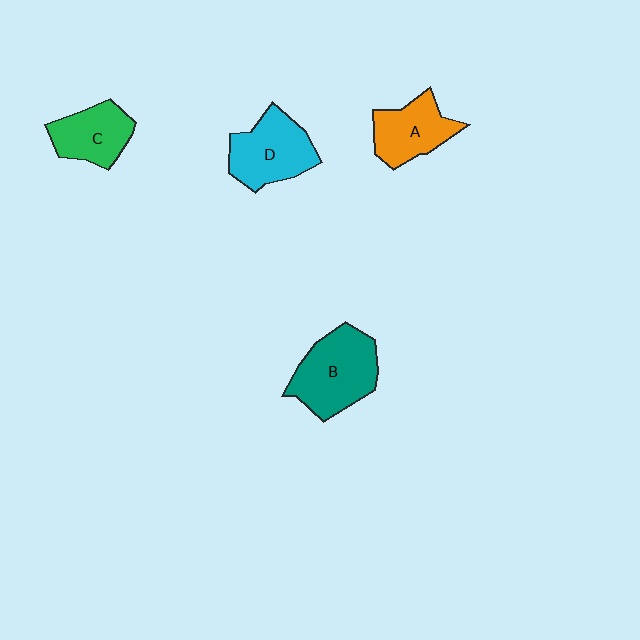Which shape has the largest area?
Shape B (teal).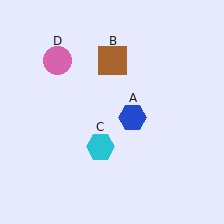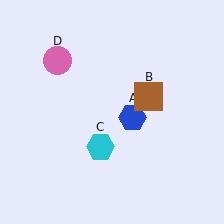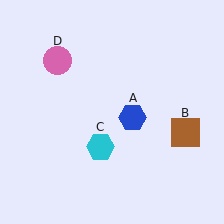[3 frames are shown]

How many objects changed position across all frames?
1 object changed position: brown square (object B).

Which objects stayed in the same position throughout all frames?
Blue hexagon (object A) and cyan hexagon (object C) and pink circle (object D) remained stationary.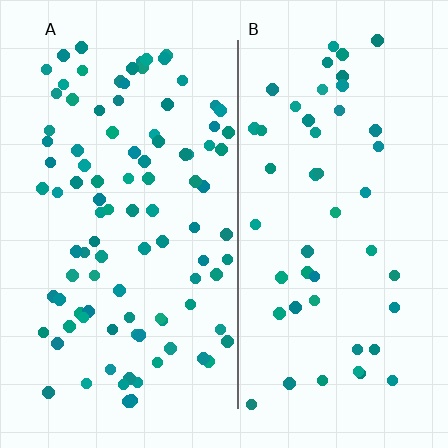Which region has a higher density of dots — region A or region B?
A (the left).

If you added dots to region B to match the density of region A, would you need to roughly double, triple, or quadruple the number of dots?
Approximately double.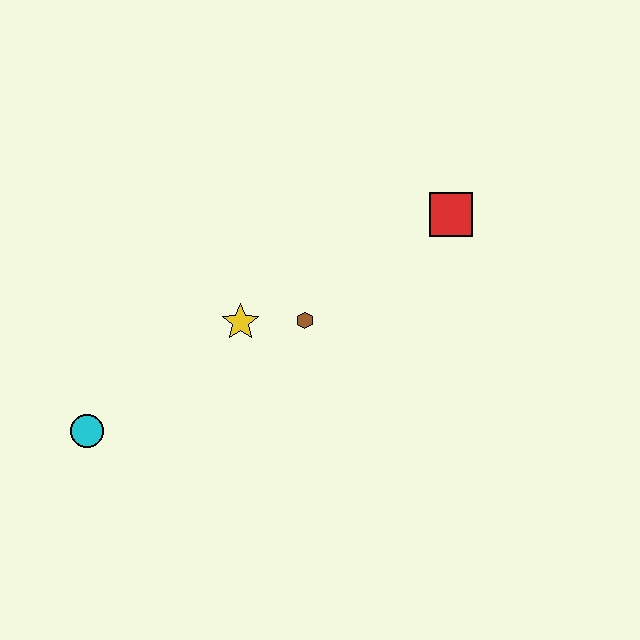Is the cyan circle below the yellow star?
Yes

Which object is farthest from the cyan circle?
The red square is farthest from the cyan circle.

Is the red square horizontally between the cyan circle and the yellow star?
No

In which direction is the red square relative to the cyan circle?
The red square is to the right of the cyan circle.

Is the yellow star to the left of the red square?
Yes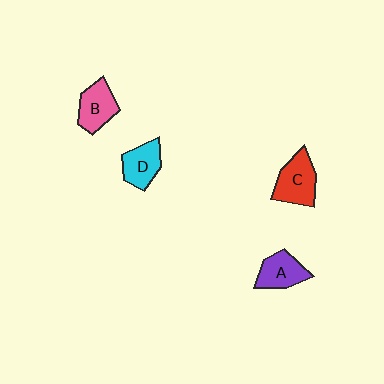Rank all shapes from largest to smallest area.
From largest to smallest: C (red), B (pink), A (purple), D (cyan).